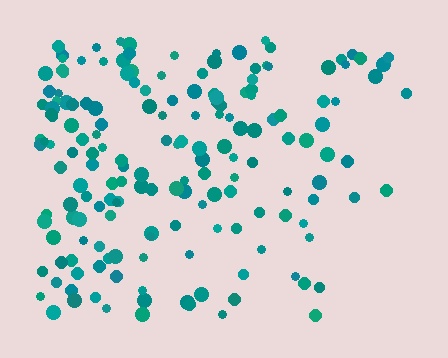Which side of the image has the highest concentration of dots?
The left.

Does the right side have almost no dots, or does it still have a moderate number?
Still a moderate number, just noticeably fewer than the left.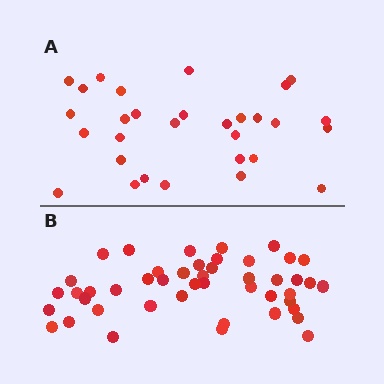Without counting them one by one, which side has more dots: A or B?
Region B (the bottom region) has more dots.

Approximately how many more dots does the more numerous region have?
Region B has approximately 15 more dots than region A.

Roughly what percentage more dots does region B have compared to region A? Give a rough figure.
About 55% more.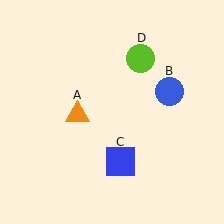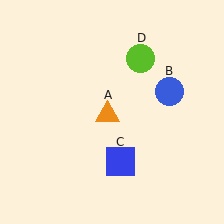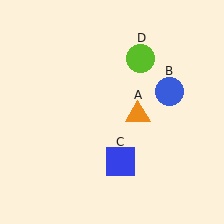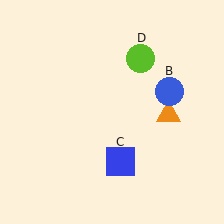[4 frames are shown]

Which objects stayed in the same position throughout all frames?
Blue circle (object B) and blue square (object C) and lime circle (object D) remained stationary.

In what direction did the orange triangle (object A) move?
The orange triangle (object A) moved right.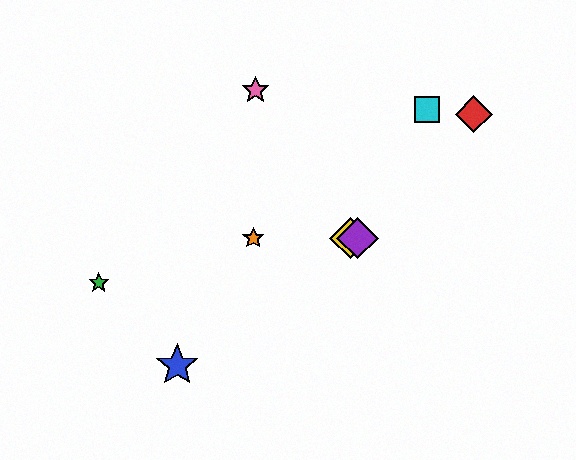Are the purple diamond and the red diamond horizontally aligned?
No, the purple diamond is at y≈238 and the red diamond is at y≈114.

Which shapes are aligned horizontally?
The yellow diamond, the purple diamond, the orange star are aligned horizontally.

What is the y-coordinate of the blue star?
The blue star is at y≈365.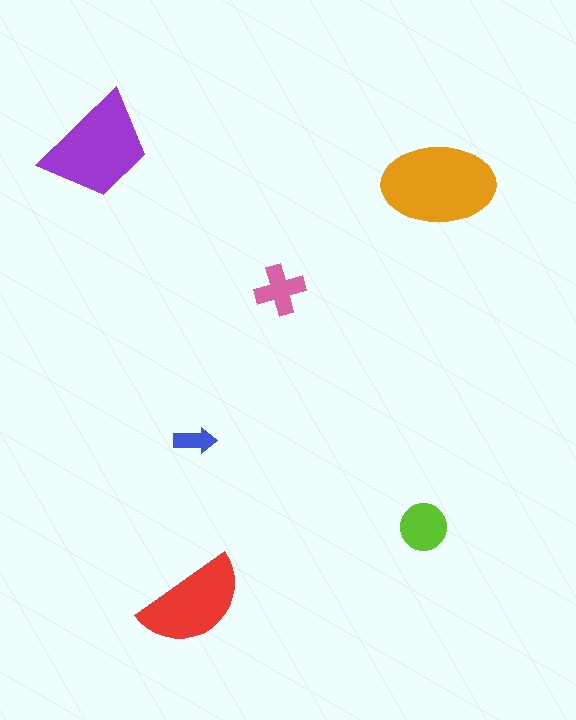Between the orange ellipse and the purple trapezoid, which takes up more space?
The orange ellipse.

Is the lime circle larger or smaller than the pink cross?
Larger.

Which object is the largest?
The orange ellipse.